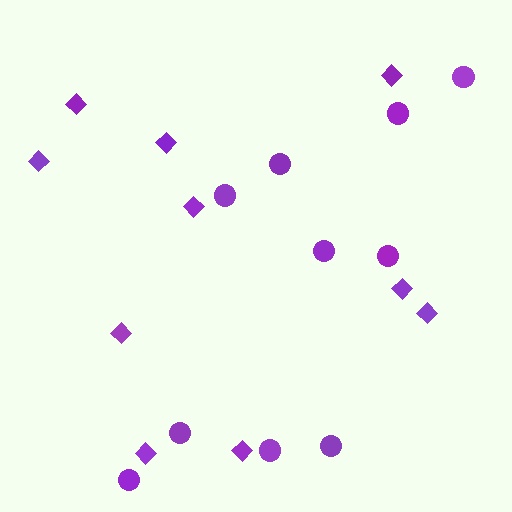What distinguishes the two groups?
There are 2 groups: one group of circles (10) and one group of diamonds (10).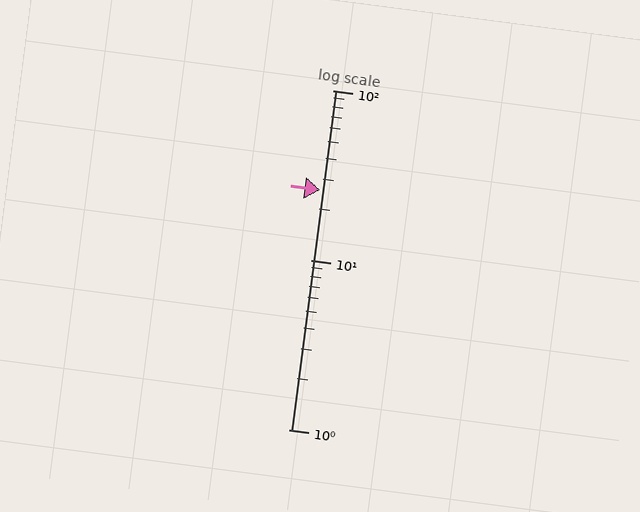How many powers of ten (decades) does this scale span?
The scale spans 2 decades, from 1 to 100.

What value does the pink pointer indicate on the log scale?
The pointer indicates approximately 26.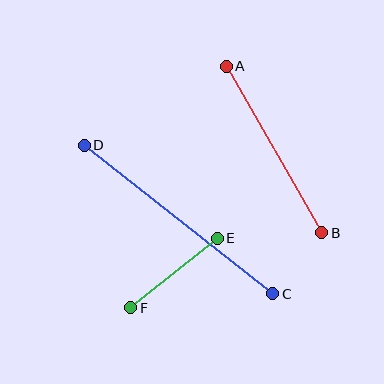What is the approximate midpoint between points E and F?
The midpoint is at approximately (174, 273) pixels.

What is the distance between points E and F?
The distance is approximately 111 pixels.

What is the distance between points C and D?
The distance is approximately 240 pixels.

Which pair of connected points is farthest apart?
Points C and D are farthest apart.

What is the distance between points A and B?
The distance is approximately 192 pixels.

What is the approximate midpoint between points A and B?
The midpoint is at approximately (274, 149) pixels.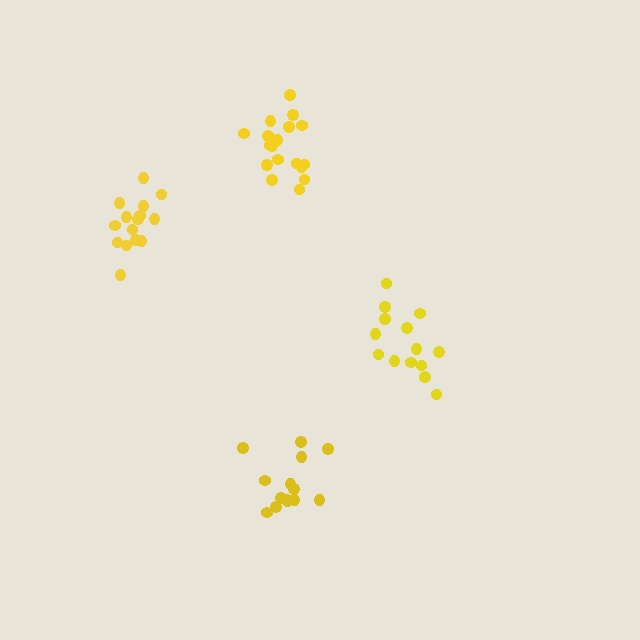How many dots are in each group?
Group 1: 14 dots, Group 2: 14 dots, Group 3: 19 dots, Group 4: 15 dots (62 total).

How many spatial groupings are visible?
There are 4 spatial groupings.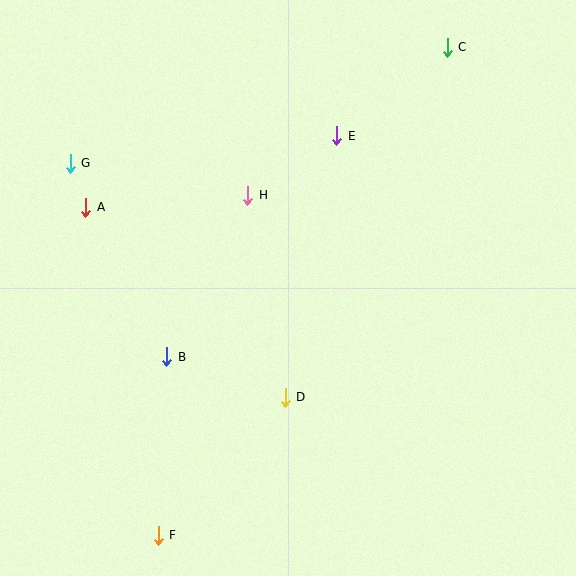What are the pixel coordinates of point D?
Point D is at (285, 397).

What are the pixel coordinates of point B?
Point B is at (167, 357).